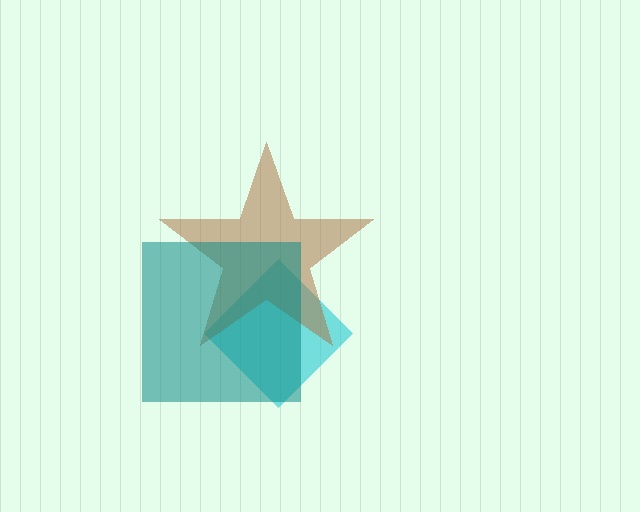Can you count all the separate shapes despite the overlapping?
Yes, there are 3 separate shapes.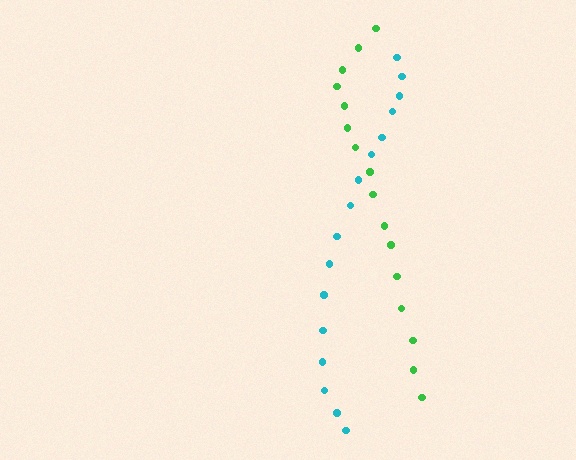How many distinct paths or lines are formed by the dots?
There are 2 distinct paths.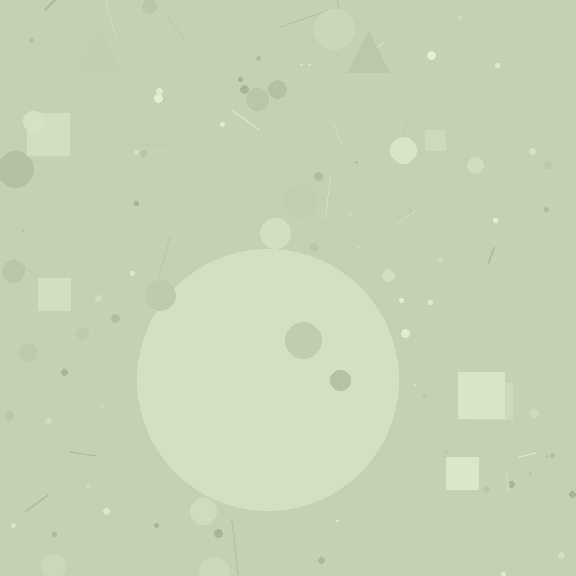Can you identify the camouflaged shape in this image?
The camouflaged shape is a circle.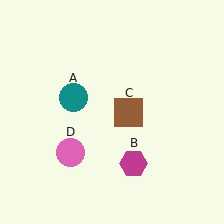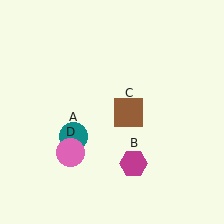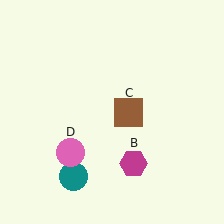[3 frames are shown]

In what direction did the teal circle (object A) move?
The teal circle (object A) moved down.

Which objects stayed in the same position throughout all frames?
Magenta hexagon (object B) and brown square (object C) and pink circle (object D) remained stationary.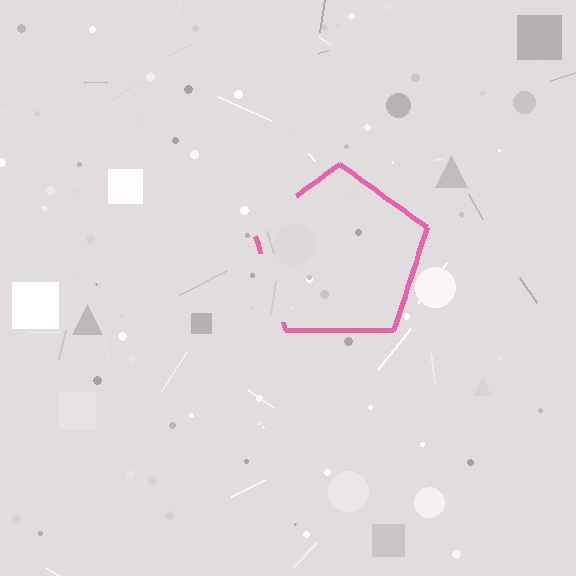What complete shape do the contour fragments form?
The contour fragments form a pentagon.